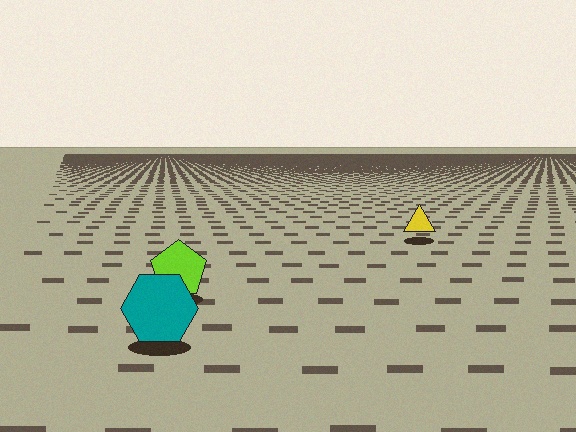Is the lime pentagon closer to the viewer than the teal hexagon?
No. The teal hexagon is closer — you can tell from the texture gradient: the ground texture is coarser near it.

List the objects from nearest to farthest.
From nearest to farthest: the teal hexagon, the lime pentagon, the yellow triangle.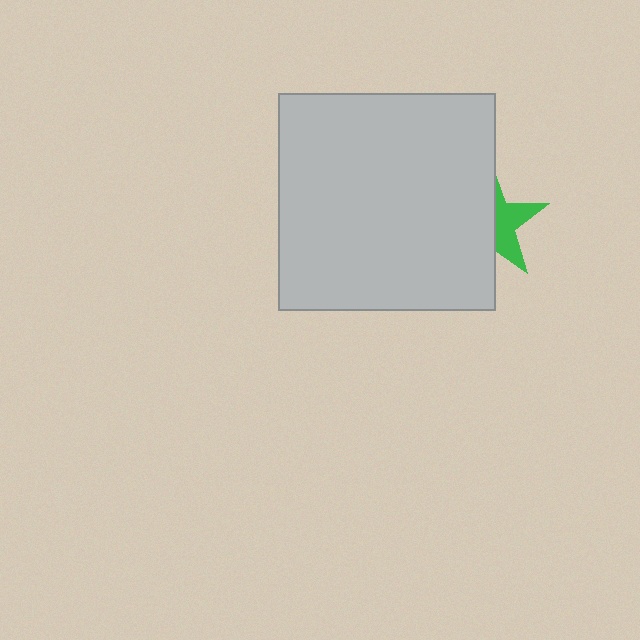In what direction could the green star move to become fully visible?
The green star could move right. That would shift it out from behind the light gray square entirely.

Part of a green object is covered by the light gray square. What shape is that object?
It is a star.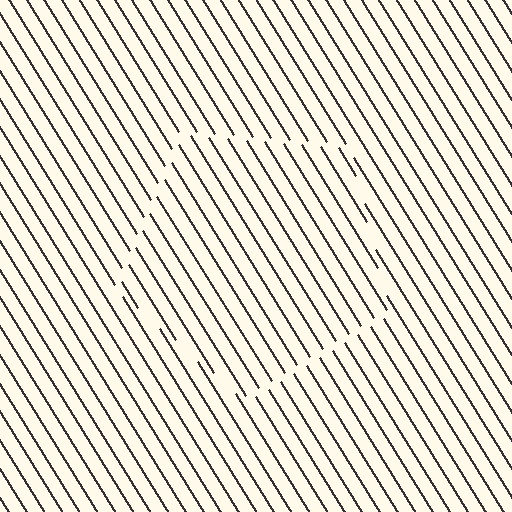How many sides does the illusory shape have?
5 sides — the line-ends trace a pentagon.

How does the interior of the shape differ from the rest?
The interior of the shape contains the same grating, shifted by half a period — the contour is defined by the phase discontinuity where line-ends from the inner and outer gratings abut.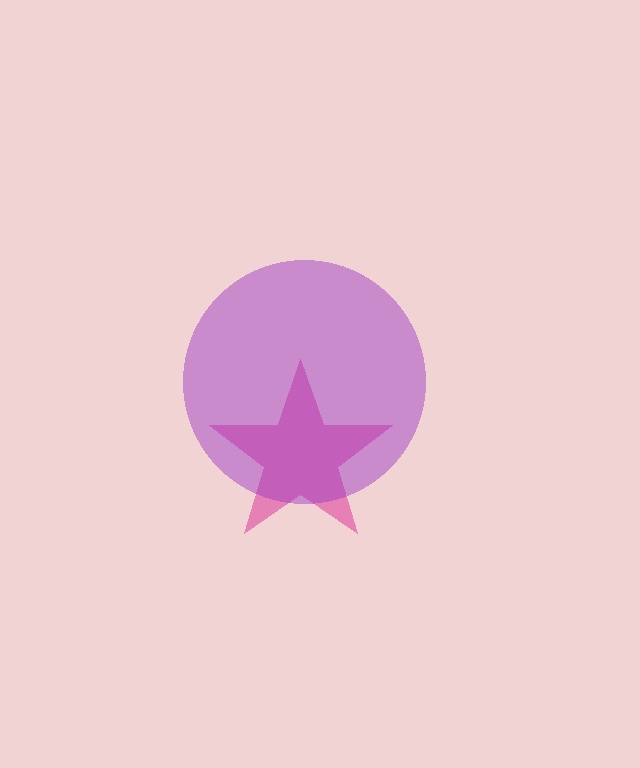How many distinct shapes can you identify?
There are 2 distinct shapes: a pink star, a purple circle.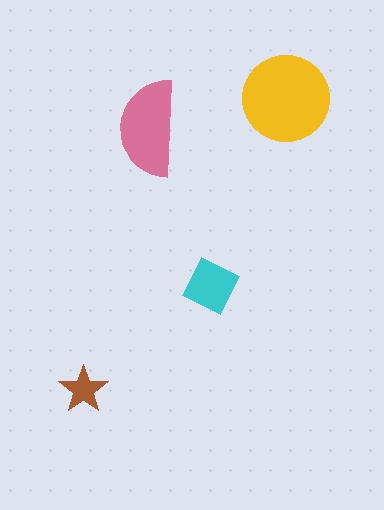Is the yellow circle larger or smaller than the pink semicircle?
Larger.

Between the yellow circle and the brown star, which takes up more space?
The yellow circle.